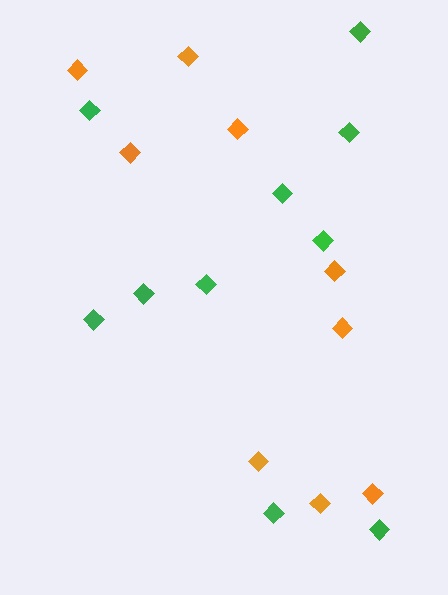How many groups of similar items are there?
There are 2 groups: one group of orange diamonds (9) and one group of green diamonds (10).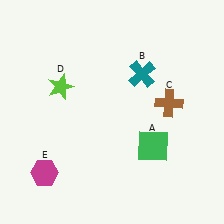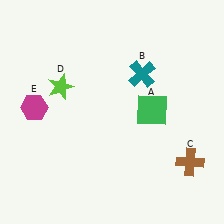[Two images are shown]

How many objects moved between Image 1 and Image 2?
3 objects moved between the two images.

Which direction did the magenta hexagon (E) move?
The magenta hexagon (E) moved up.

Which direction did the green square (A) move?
The green square (A) moved up.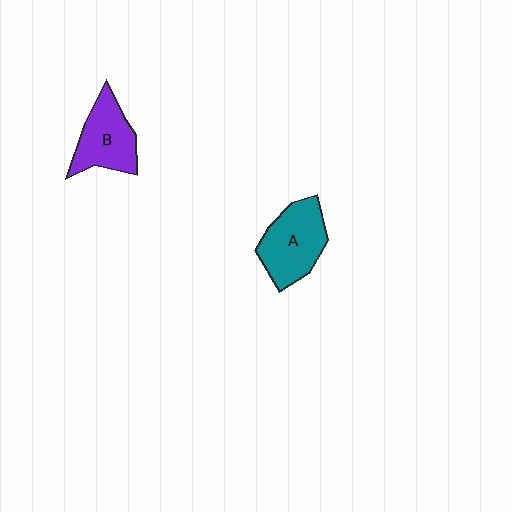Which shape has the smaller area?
Shape B (purple).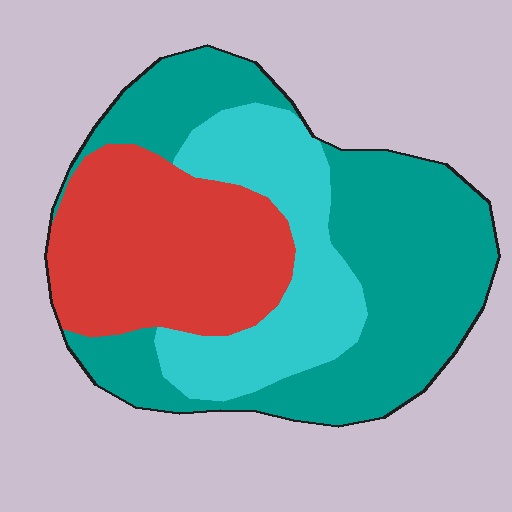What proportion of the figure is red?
Red covers roughly 30% of the figure.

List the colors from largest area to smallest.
From largest to smallest: teal, red, cyan.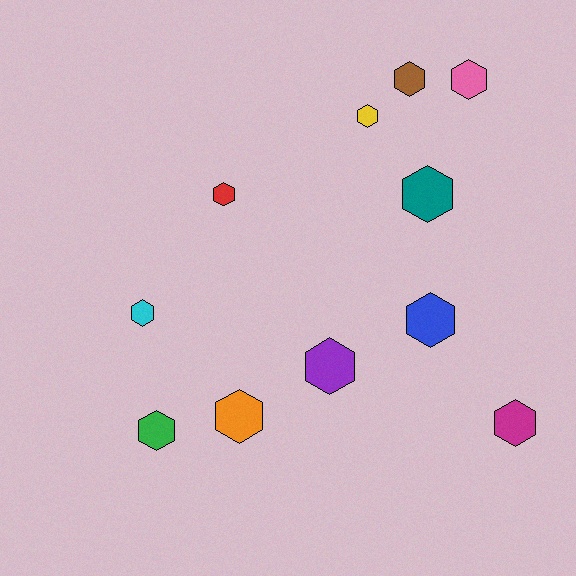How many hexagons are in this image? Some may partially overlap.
There are 11 hexagons.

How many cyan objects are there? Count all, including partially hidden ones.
There is 1 cyan object.